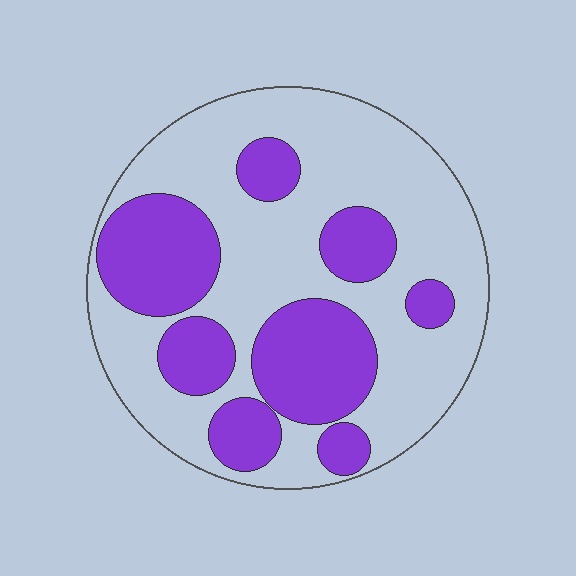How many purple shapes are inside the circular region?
8.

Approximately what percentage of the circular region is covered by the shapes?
Approximately 35%.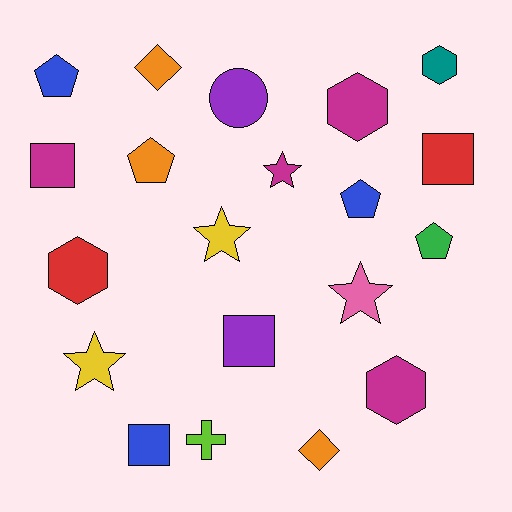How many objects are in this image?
There are 20 objects.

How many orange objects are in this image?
There are 3 orange objects.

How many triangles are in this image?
There are no triangles.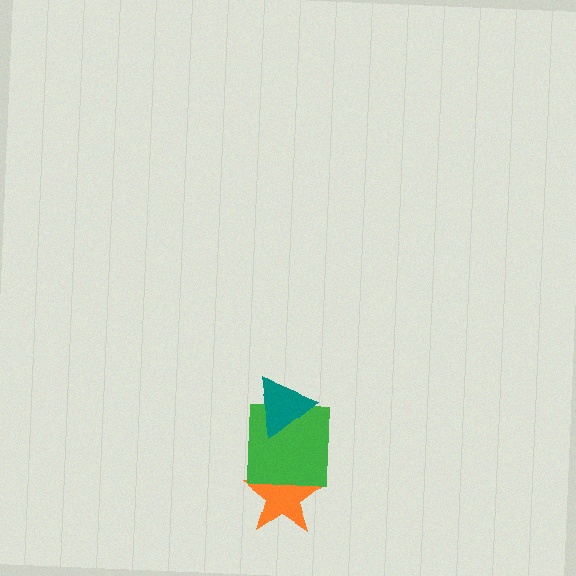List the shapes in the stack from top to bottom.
From top to bottom: the teal triangle, the green square, the orange star.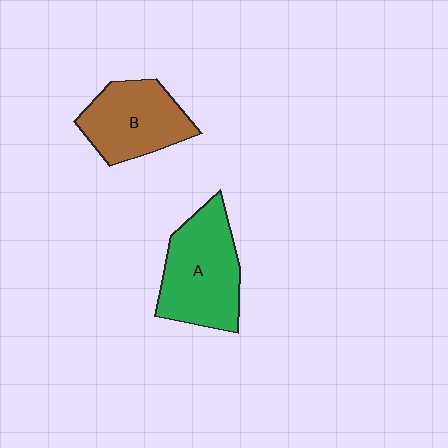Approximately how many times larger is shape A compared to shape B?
Approximately 1.2 times.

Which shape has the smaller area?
Shape B (brown).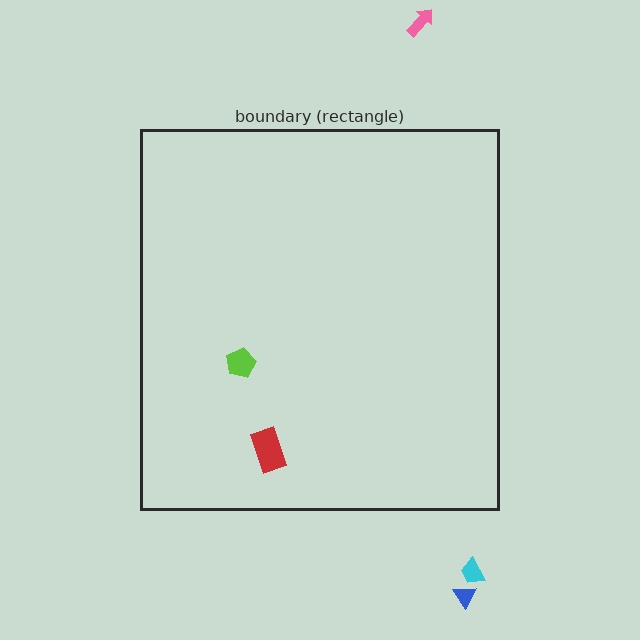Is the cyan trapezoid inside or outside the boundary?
Outside.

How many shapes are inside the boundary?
2 inside, 3 outside.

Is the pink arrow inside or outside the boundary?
Outside.